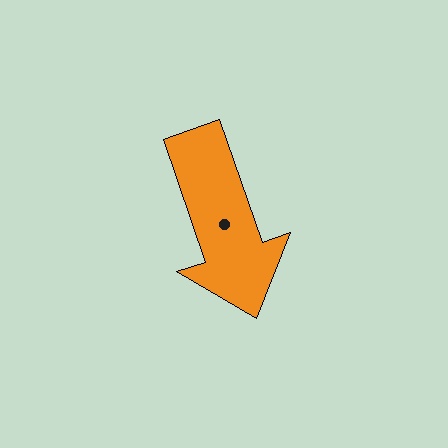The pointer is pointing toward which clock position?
Roughly 5 o'clock.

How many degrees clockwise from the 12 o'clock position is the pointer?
Approximately 161 degrees.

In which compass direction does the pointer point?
South.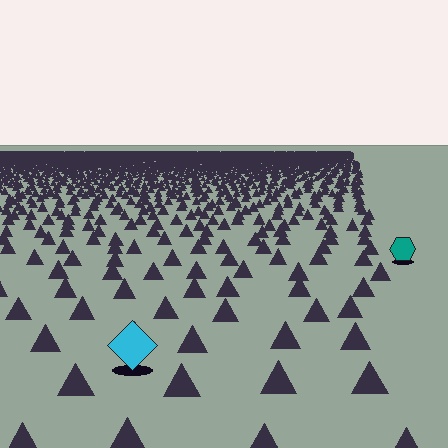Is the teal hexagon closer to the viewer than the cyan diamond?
No. The cyan diamond is closer — you can tell from the texture gradient: the ground texture is coarser near it.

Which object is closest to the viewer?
The cyan diamond is closest. The texture marks near it are larger and more spread out.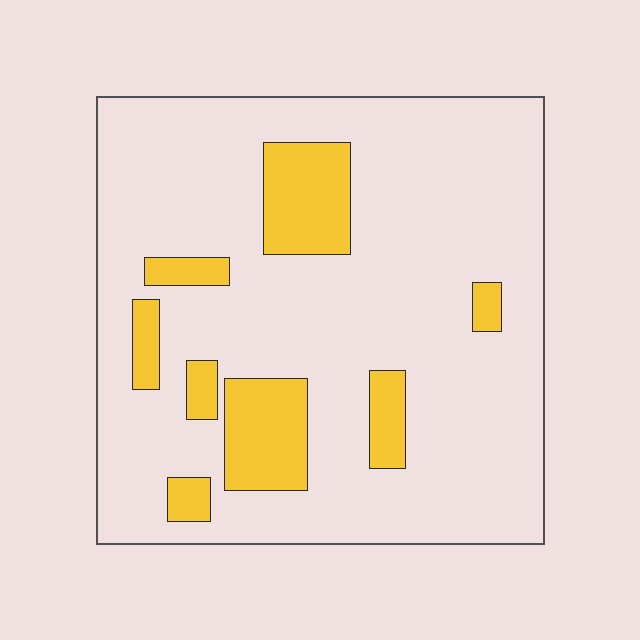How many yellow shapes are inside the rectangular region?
8.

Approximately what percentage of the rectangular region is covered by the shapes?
Approximately 15%.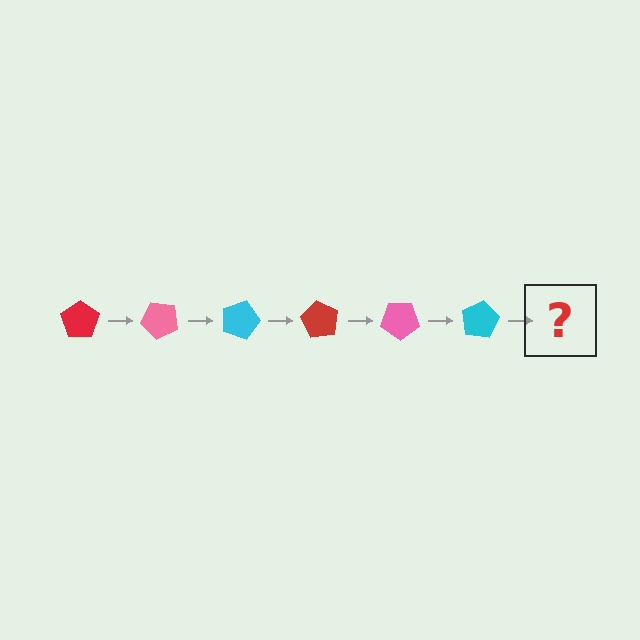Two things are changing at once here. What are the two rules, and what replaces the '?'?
The two rules are that it rotates 45 degrees each step and the color cycles through red, pink, and cyan. The '?' should be a red pentagon, rotated 270 degrees from the start.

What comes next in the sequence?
The next element should be a red pentagon, rotated 270 degrees from the start.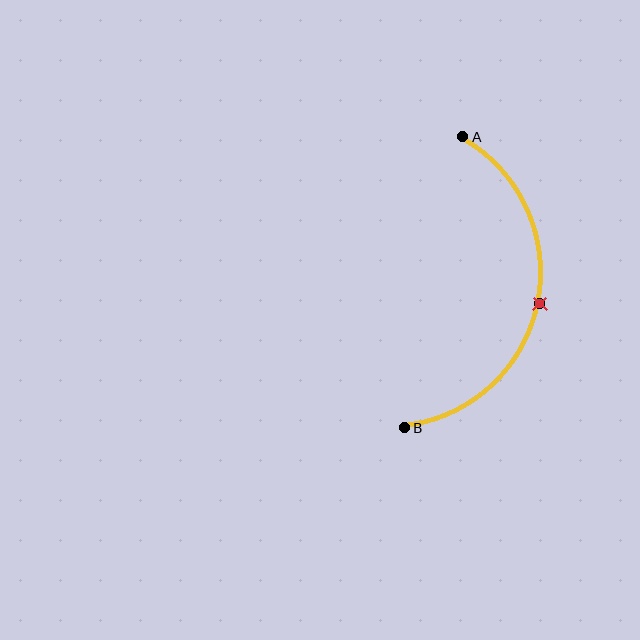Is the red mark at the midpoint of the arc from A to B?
Yes. The red mark lies on the arc at equal arc-length from both A and B — it is the arc midpoint.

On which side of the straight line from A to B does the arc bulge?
The arc bulges to the right of the straight line connecting A and B.